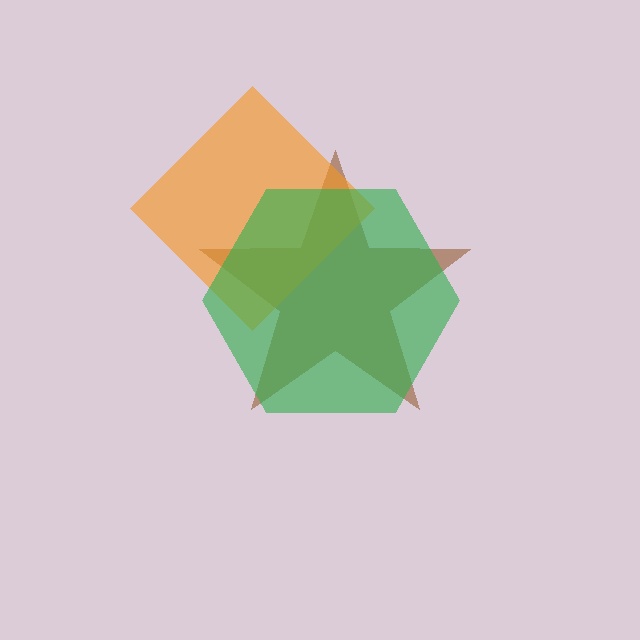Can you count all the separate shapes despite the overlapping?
Yes, there are 3 separate shapes.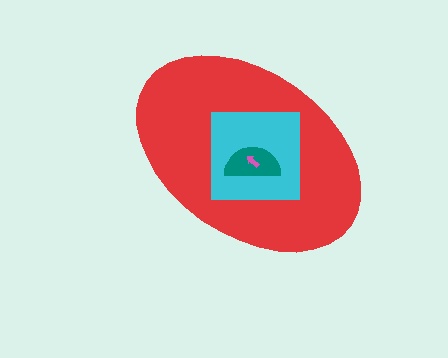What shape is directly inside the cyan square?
The teal semicircle.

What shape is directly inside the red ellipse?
The cyan square.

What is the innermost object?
The pink arrow.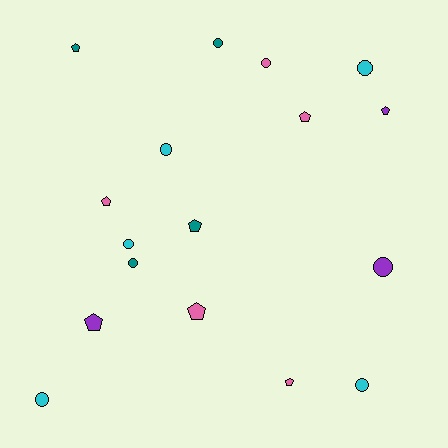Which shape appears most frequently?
Circle, with 9 objects.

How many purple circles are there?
There is 1 purple circle.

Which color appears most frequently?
Cyan, with 5 objects.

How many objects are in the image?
There are 17 objects.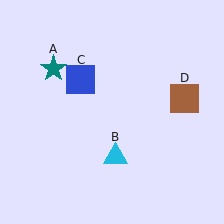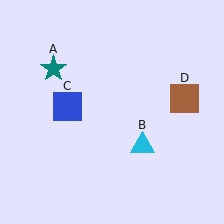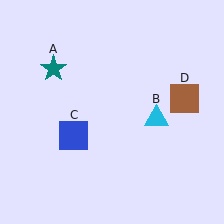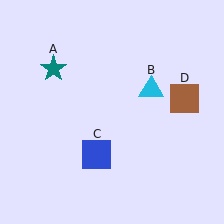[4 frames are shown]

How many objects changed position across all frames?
2 objects changed position: cyan triangle (object B), blue square (object C).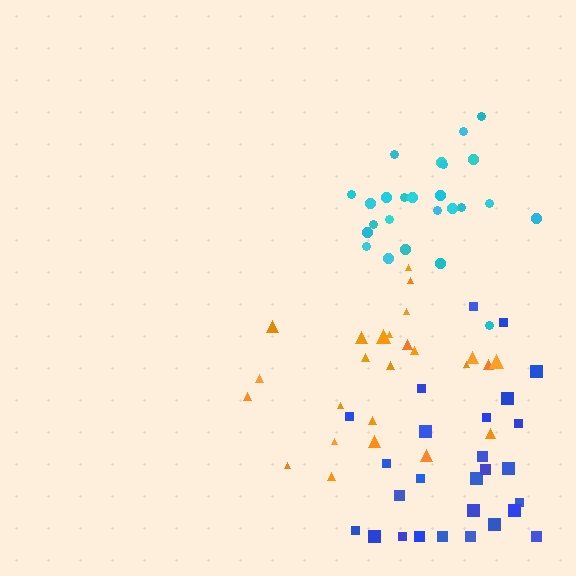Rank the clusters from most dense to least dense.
cyan, orange, blue.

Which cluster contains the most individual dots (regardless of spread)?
Blue (27).